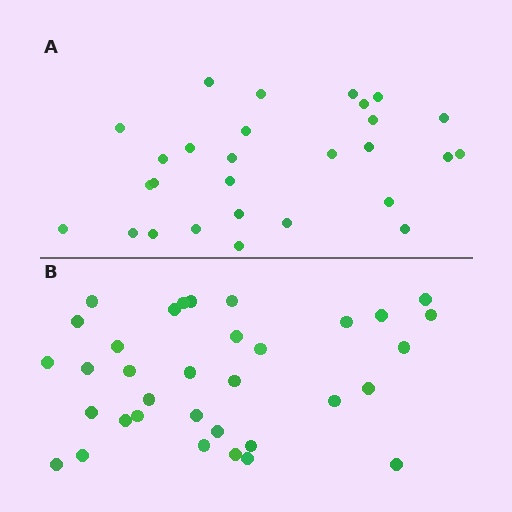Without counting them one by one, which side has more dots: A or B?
Region B (the bottom region) has more dots.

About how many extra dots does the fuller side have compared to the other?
Region B has about 6 more dots than region A.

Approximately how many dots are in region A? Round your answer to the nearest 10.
About 30 dots. (The exact count is 28, which rounds to 30.)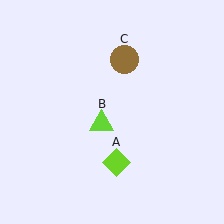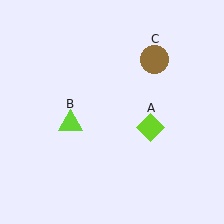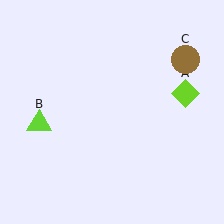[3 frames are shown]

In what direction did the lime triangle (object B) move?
The lime triangle (object B) moved left.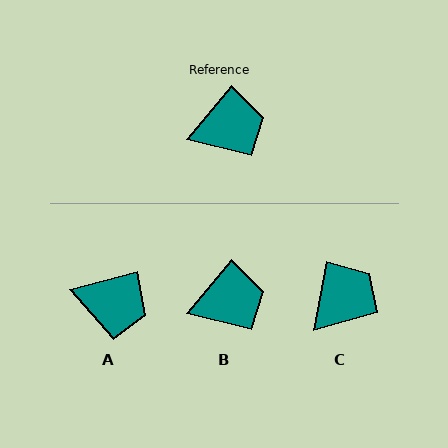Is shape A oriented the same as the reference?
No, it is off by about 35 degrees.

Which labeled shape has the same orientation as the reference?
B.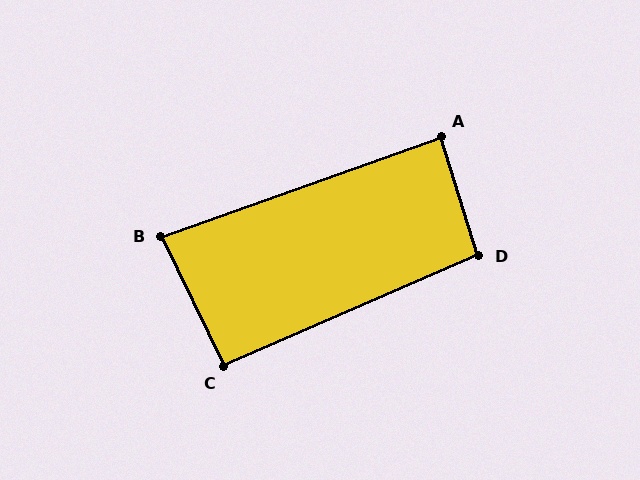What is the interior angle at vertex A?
Approximately 88 degrees (approximately right).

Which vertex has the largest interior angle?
D, at approximately 96 degrees.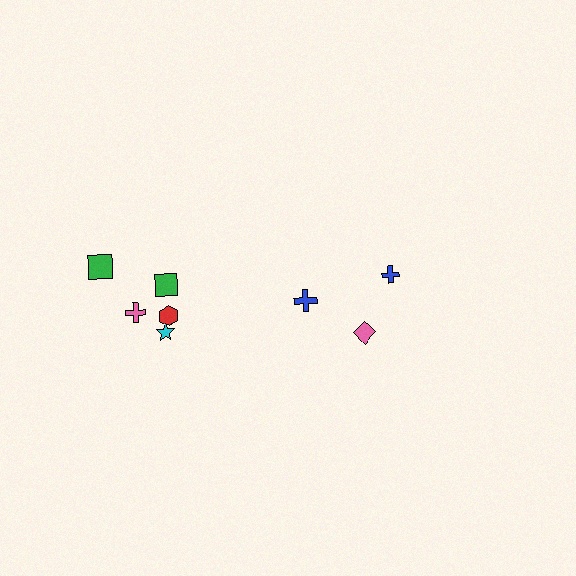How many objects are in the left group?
There are 5 objects.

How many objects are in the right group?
There are 3 objects.